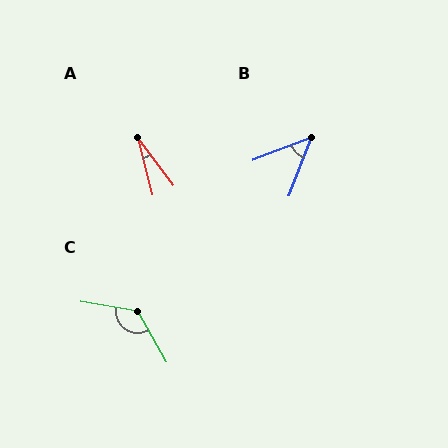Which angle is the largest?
C, at approximately 128 degrees.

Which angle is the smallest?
A, at approximately 23 degrees.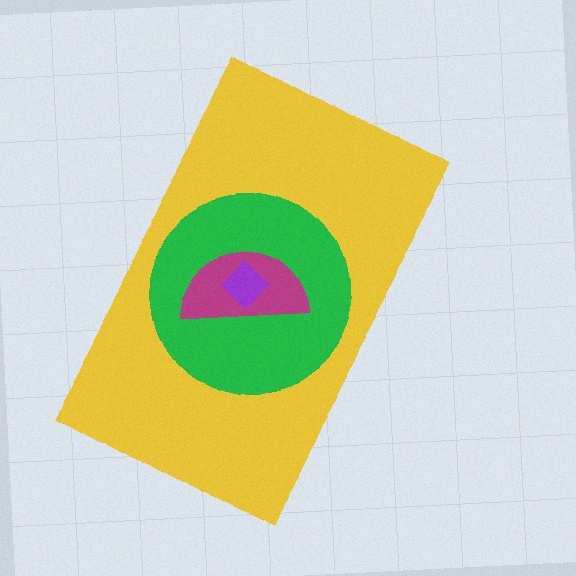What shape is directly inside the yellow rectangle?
The green circle.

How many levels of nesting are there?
4.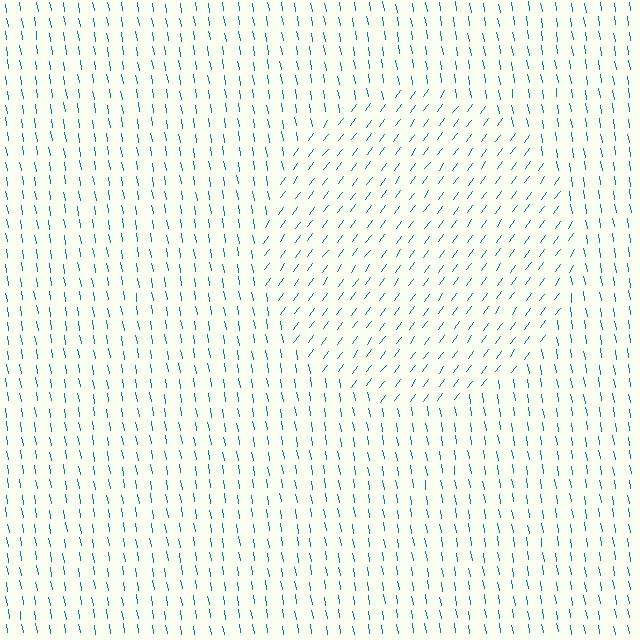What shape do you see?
I see a circle.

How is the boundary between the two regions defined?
The boundary is defined purely by a change in line orientation (approximately 45 degrees difference). All lines are the same color and thickness.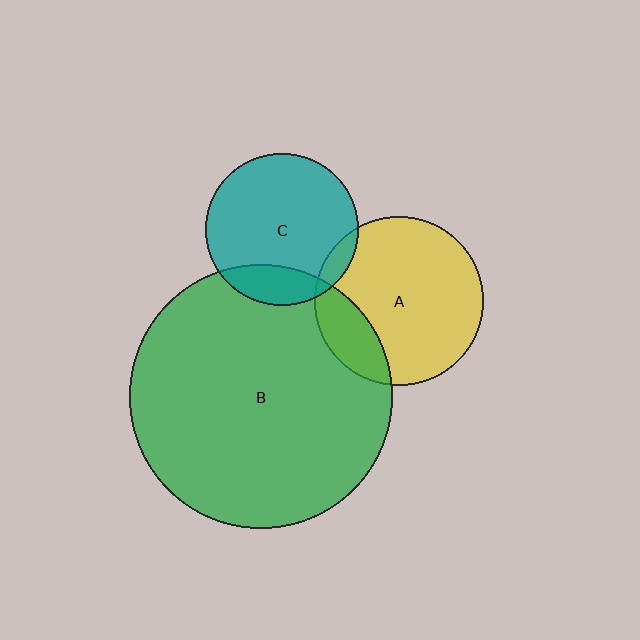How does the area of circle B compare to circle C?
Approximately 3.0 times.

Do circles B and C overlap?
Yes.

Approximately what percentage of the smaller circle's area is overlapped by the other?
Approximately 15%.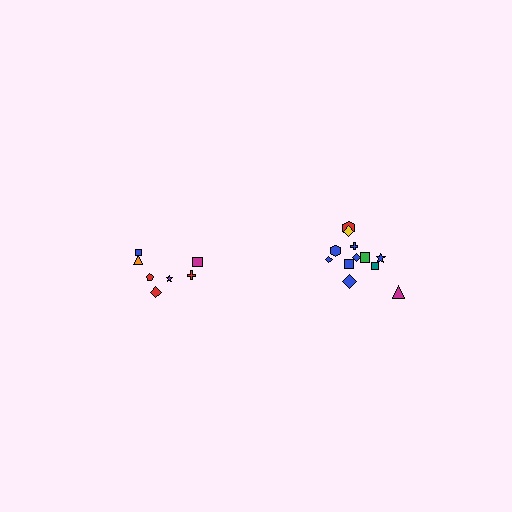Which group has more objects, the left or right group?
The right group.